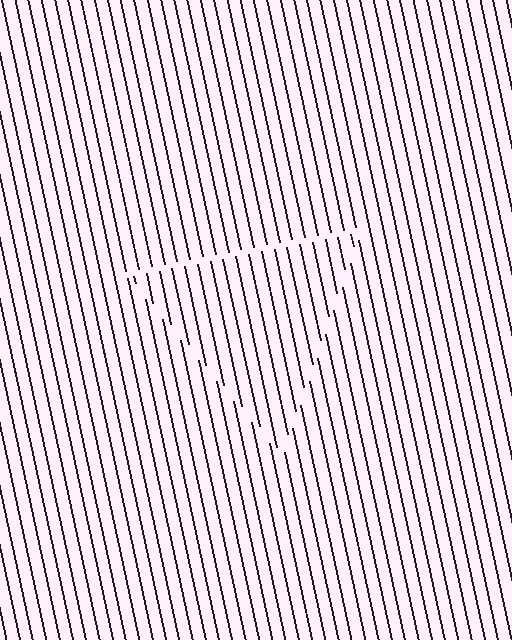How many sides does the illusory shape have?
3 sides — the line-ends trace a triangle.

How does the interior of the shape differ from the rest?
The interior of the shape contains the same grating, shifted by half a period — the contour is defined by the phase discontinuity where line-ends from the inner and outer gratings abut.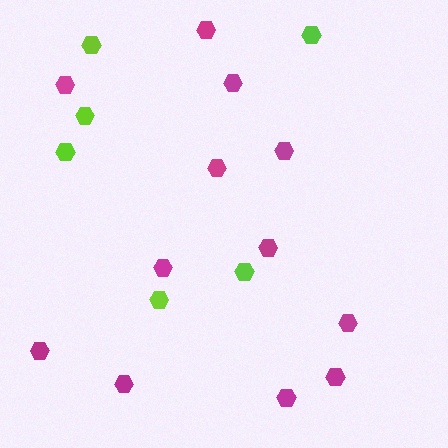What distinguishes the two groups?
There are 2 groups: one group of magenta hexagons (12) and one group of lime hexagons (6).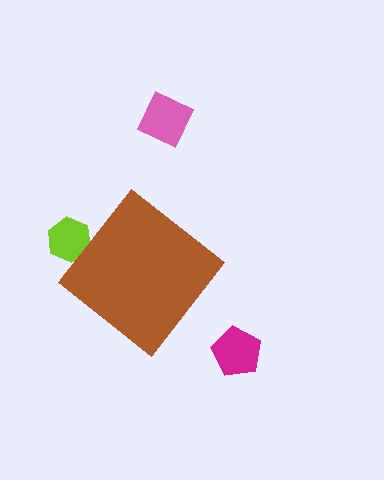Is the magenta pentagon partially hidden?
No, the magenta pentagon is fully visible.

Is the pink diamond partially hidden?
No, the pink diamond is fully visible.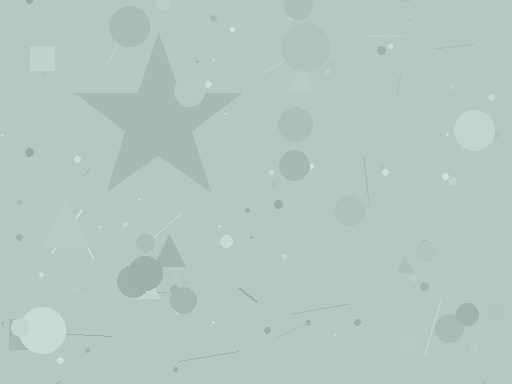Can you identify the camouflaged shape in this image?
The camouflaged shape is a star.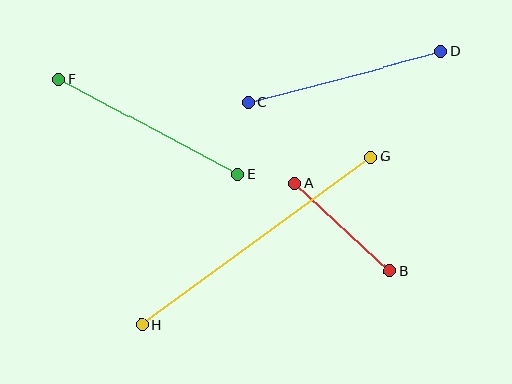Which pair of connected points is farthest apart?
Points G and H are farthest apart.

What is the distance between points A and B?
The distance is approximately 130 pixels.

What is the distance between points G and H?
The distance is approximately 284 pixels.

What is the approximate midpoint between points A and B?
The midpoint is at approximately (342, 227) pixels.